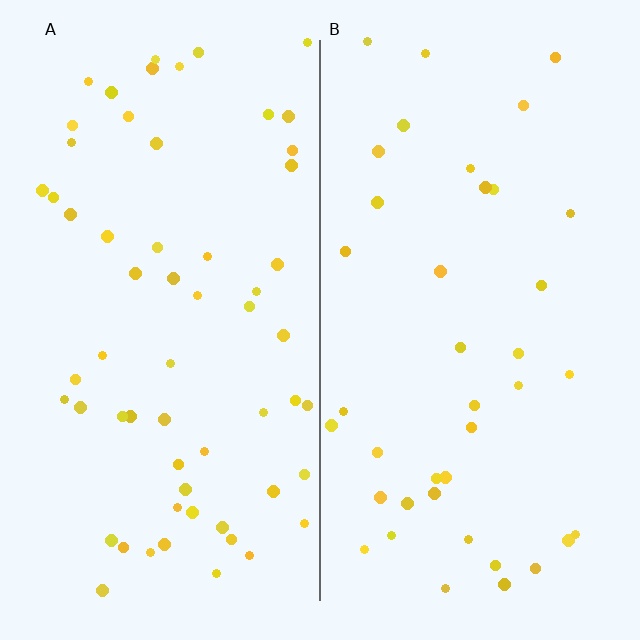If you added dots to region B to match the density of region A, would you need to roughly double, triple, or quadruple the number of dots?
Approximately double.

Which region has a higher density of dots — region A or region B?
A (the left).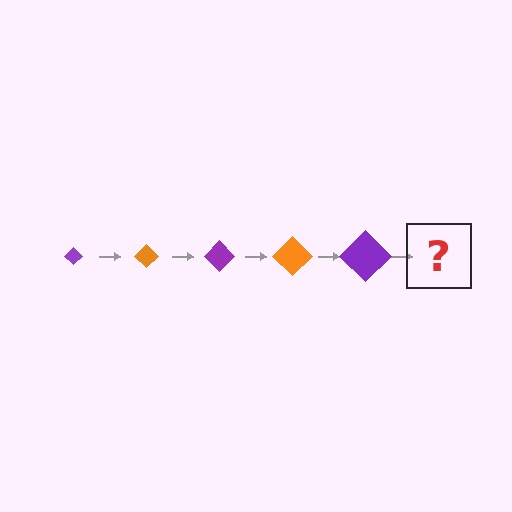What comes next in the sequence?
The next element should be an orange diamond, larger than the previous one.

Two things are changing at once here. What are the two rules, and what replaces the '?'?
The two rules are that the diamond grows larger each step and the color cycles through purple and orange. The '?' should be an orange diamond, larger than the previous one.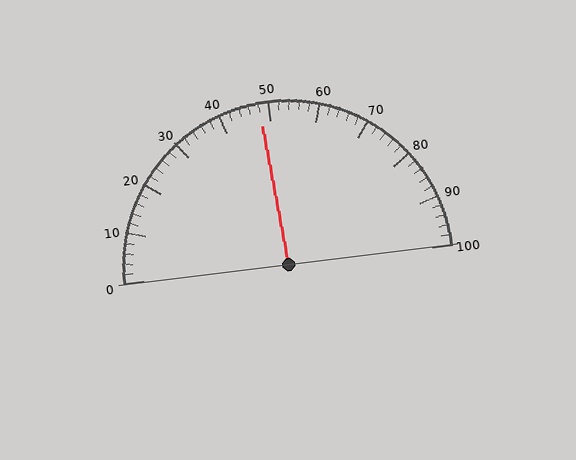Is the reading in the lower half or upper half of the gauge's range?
The reading is in the lower half of the range (0 to 100).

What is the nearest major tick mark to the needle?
The nearest major tick mark is 50.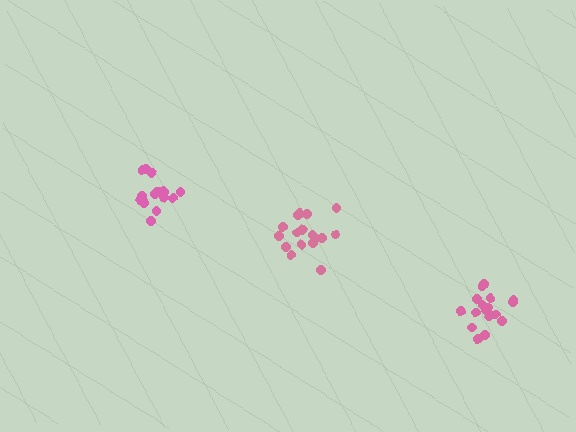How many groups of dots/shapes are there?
There are 3 groups.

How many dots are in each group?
Group 1: 17 dots, Group 2: 17 dots, Group 3: 17 dots (51 total).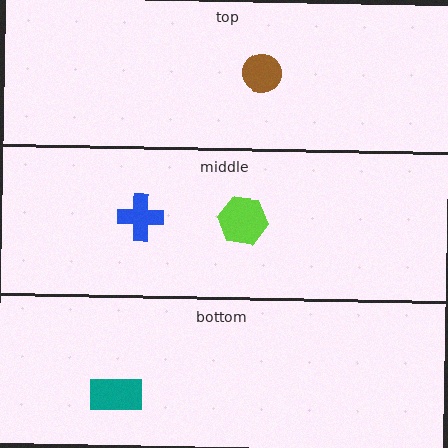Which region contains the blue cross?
The middle region.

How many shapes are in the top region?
1.